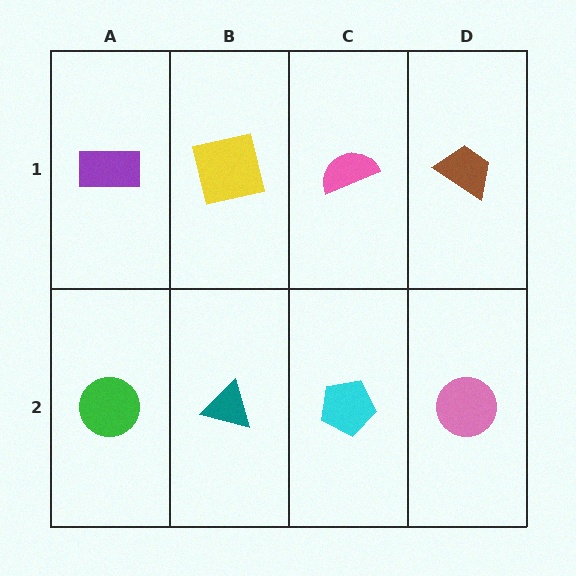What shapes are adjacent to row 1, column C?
A cyan pentagon (row 2, column C), a yellow square (row 1, column B), a brown trapezoid (row 1, column D).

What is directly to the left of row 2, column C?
A teal triangle.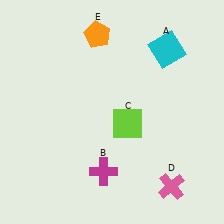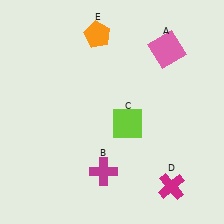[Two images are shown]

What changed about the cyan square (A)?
In Image 1, A is cyan. In Image 2, it changed to pink.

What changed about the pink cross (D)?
In Image 1, D is pink. In Image 2, it changed to magenta.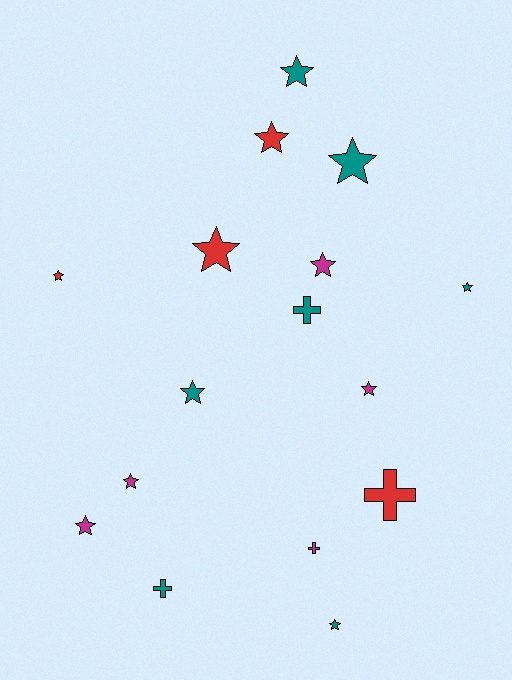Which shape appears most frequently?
Star, with 12 objects.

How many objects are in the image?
There are 16 objects.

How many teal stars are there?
There are 5 teal stars.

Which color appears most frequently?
Teal, with 7 objects.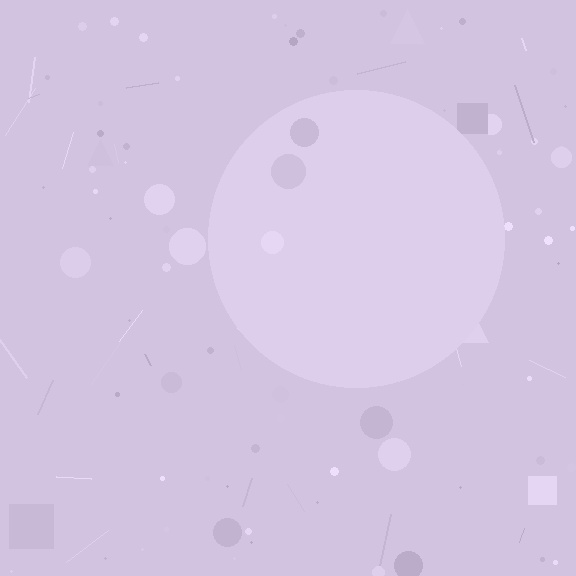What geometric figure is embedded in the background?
A circle is embedded in the background.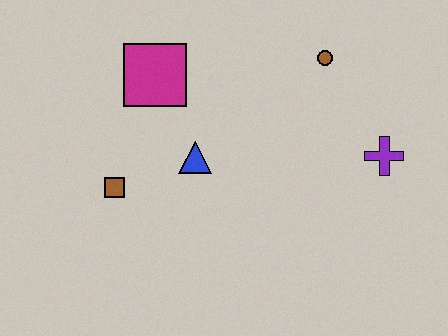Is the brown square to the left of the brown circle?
Yes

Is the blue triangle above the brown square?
Yes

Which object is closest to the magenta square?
The blue triangle is closest to the magenta square.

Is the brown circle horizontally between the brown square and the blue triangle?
No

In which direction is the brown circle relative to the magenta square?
The brown circle is to the right of the magenta square.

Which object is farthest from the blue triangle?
The purple cross is farthest from the blue triangle.